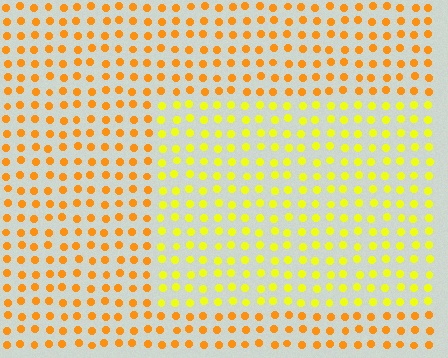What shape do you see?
I see a rectangle.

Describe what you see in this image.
The image is filled with small orange elements in a uniform arrangement. A rectangle-shaped region is visible where the elements are tinted to a slightly different hue, forming a subtle color boundary.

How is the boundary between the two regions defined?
The boundary is defined purely by a slight shift in hue (about 32 degrees). Spacing, size, and orientation are identical on both sides.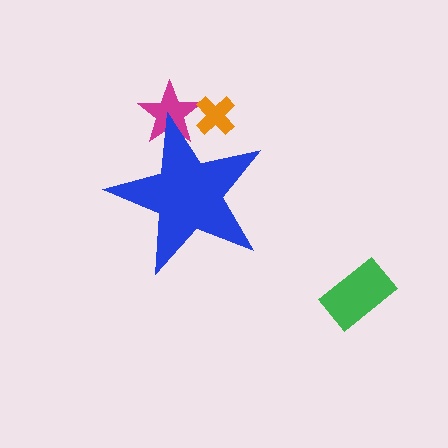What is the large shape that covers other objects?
A blue star.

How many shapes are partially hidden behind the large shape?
2 shapes are partially hidden.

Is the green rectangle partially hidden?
No, the green rectangle is fully visible.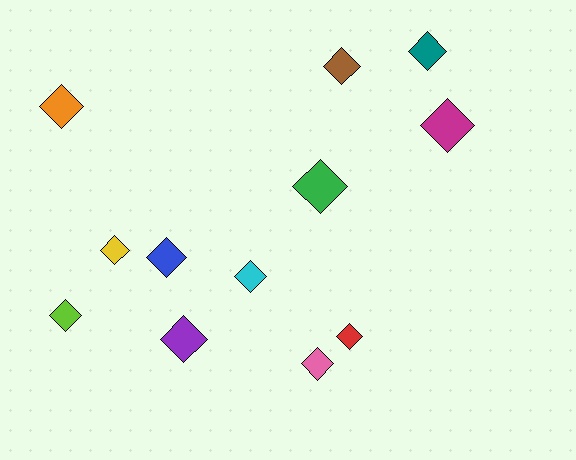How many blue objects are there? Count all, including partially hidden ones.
There is 1 blue object.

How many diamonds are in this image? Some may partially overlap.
There are 12 diamonds.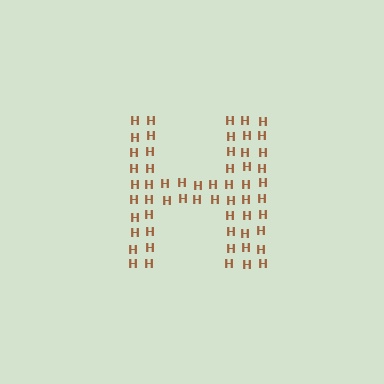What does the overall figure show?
The overall figure shows the letter H.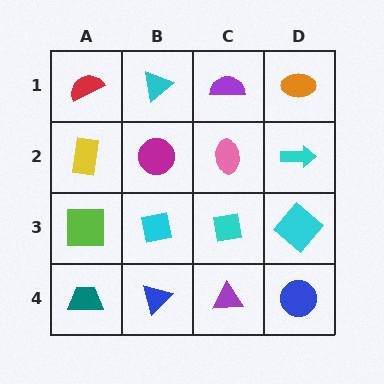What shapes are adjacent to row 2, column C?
A purple semicircle (row 1, column C), a cyan square (row 3, column C), a magenta circle (row 2, column B), a cyan arrow (row 2, column D).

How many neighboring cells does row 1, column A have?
2.